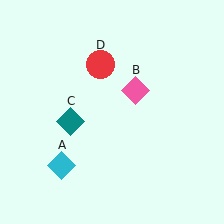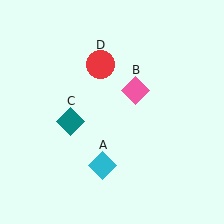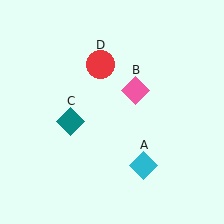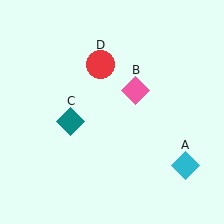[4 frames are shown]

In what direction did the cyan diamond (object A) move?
The cyan diamond (object A) moved right.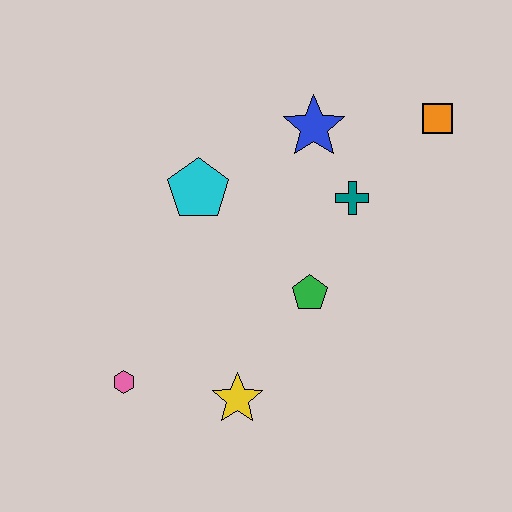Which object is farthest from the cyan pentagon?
The orange square is farthest from the cyan pentagon.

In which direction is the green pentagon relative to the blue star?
The green pentagon is below the blue star.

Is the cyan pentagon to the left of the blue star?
Yes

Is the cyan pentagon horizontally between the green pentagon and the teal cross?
No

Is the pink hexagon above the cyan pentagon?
No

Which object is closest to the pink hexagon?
The yellow star is closest to the pink hexagon.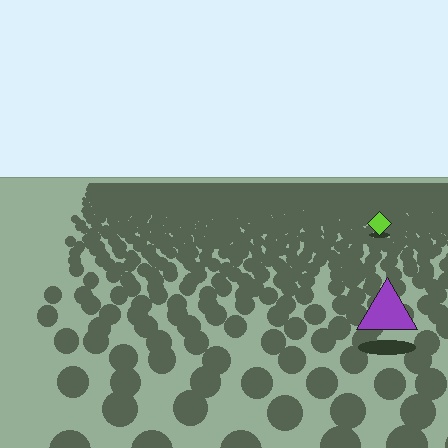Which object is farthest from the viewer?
The lime diamond is farthest from the viewer. It appears smaller and the ground texture around it is denser.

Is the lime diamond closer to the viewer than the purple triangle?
No. The purple triangle is closer — you can tell from the texture gradient: the ground texture is coarser near it.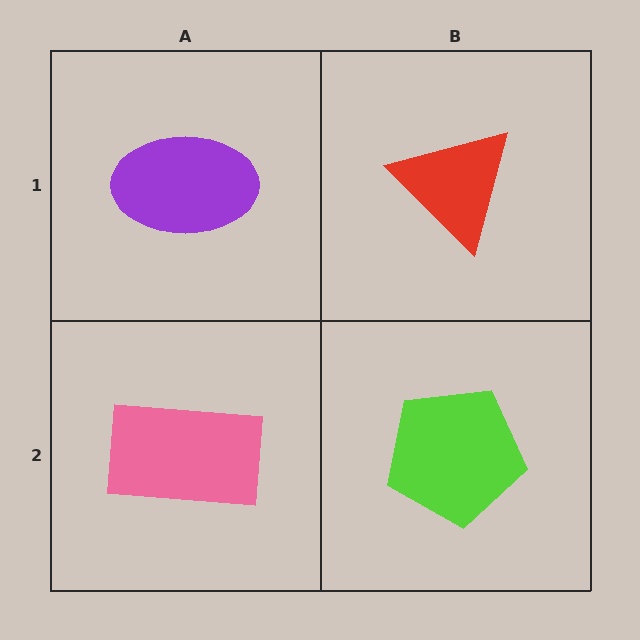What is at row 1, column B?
A red triangle.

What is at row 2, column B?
A lime pentagon.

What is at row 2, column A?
A pink rectangle.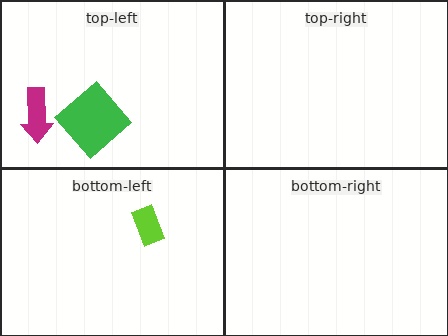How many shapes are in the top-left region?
2.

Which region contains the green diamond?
The top-left region.